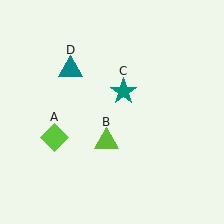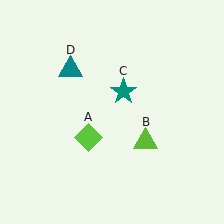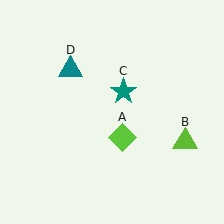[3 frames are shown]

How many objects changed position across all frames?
2 objects changed position: lime diamond (object A), lime triangle (object B).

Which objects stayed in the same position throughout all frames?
Teal star (object C) and teal triangle (object D) remained stationary.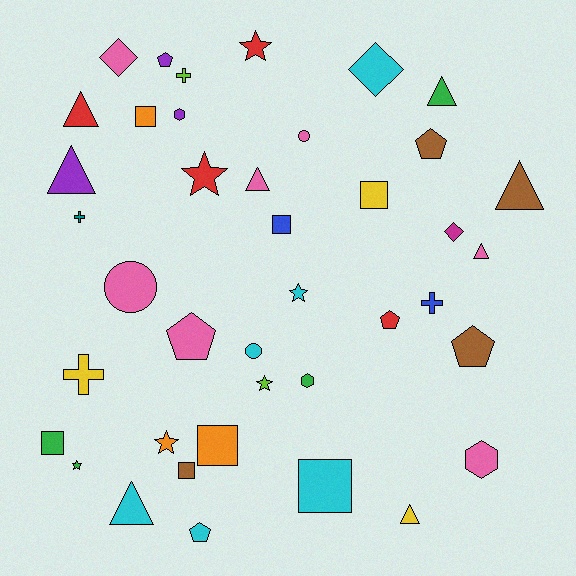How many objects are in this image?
There are 40 objects.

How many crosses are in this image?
There are 4 crosses.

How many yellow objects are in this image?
There are 3 yellow objects.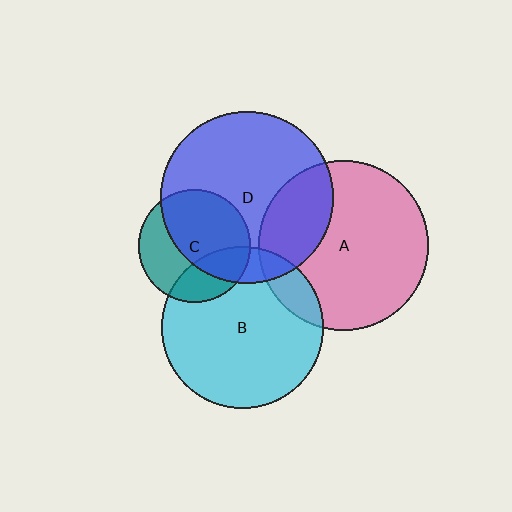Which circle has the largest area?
Circle D (blue).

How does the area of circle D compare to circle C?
Approximately 2.4 times.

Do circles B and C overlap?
Yes.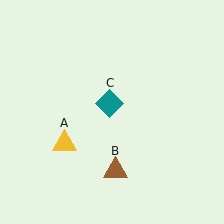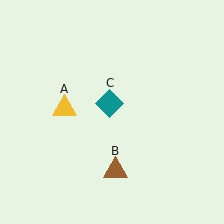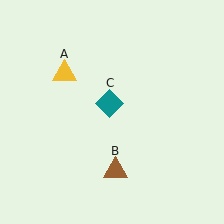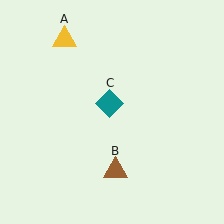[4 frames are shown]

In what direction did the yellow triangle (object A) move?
The yellow triangle (object A) moved up.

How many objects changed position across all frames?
1 object changed position: yellow triangle (object A).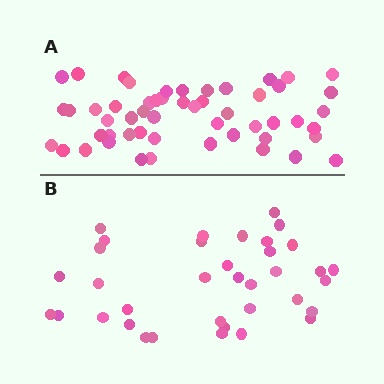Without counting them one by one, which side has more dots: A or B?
Region A (the top region) has more dots.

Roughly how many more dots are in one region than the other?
Region A has approximately 15 more dots than region B.